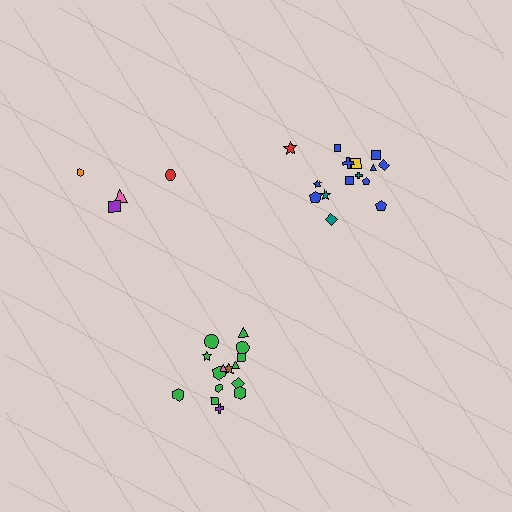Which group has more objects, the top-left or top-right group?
The top-right group.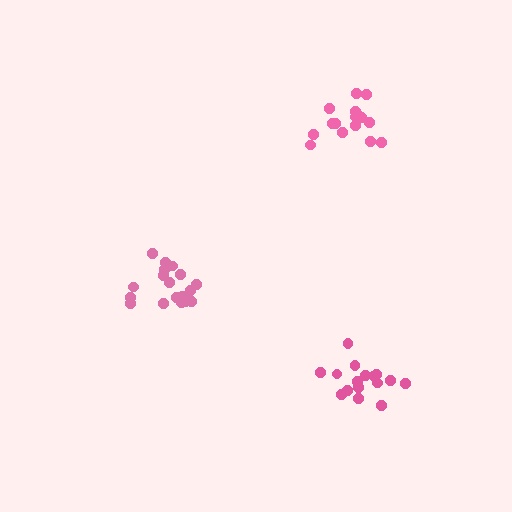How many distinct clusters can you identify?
There are 3 distinct clusters.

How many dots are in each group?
Group 1: 19 dots, Group 2: 16 dots, Group 3: 18 dots (53 total).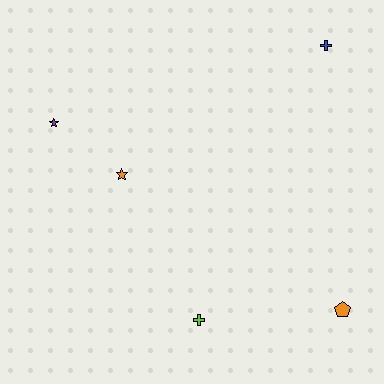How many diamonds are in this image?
There are no diamonds.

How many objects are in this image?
There are 5 objects.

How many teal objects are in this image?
There are no teal objects.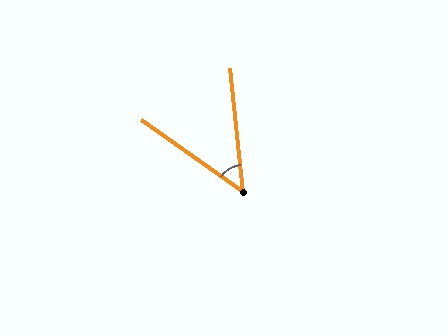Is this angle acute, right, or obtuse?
It is acute.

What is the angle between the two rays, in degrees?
Approximately 49 degrees.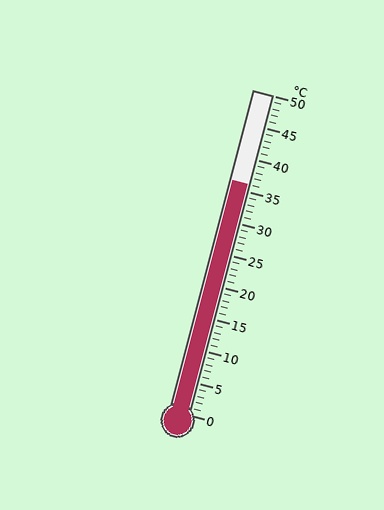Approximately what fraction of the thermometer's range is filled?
The thermometer is filled to approximately 70% of its range.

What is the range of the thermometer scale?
The thermometer scale ranges from 0°C to 50°C.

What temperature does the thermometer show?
The thermometer shows approximately 36°C.